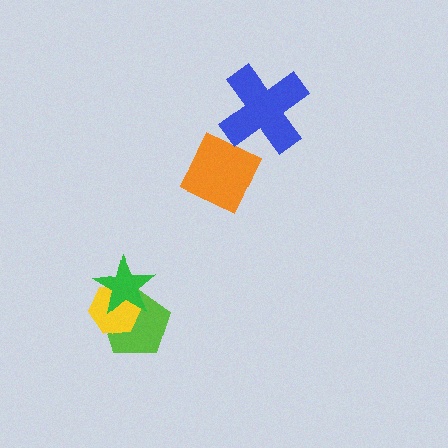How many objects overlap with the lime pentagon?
2 objects overlap with the lime pentagon.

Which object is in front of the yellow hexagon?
The green star is in front of the yellow hexagon.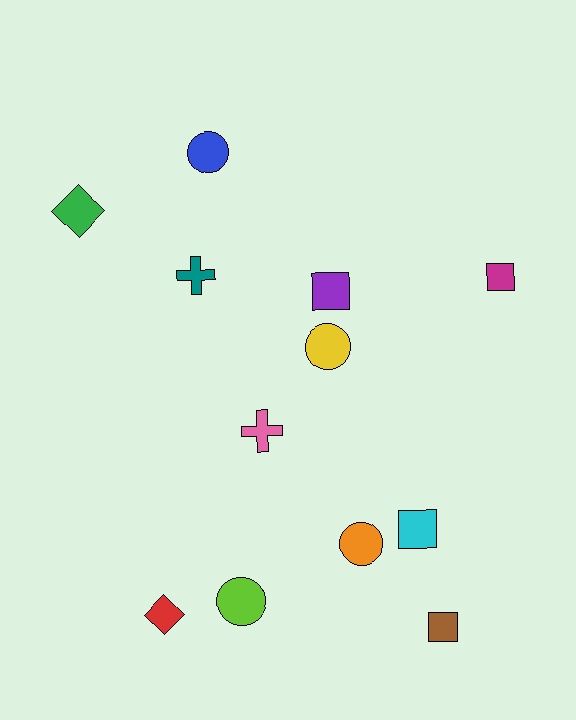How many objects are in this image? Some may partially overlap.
There are 12 objects.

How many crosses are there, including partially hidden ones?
There are 2 crosses.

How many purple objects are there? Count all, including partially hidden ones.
There is 1 purple object.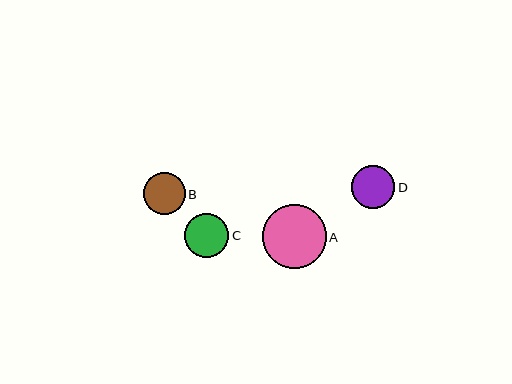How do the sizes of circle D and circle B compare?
Circle D and circle B are approximately the same size.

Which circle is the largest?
Circle A is the largest with a size of approximately 64 pixels.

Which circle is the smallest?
Circle B is the smallest with a size of approximately 42 pixels.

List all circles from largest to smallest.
From largest to smallest: A, C, D, B.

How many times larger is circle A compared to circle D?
Circle A is approximately 1.5 times the size of circle D.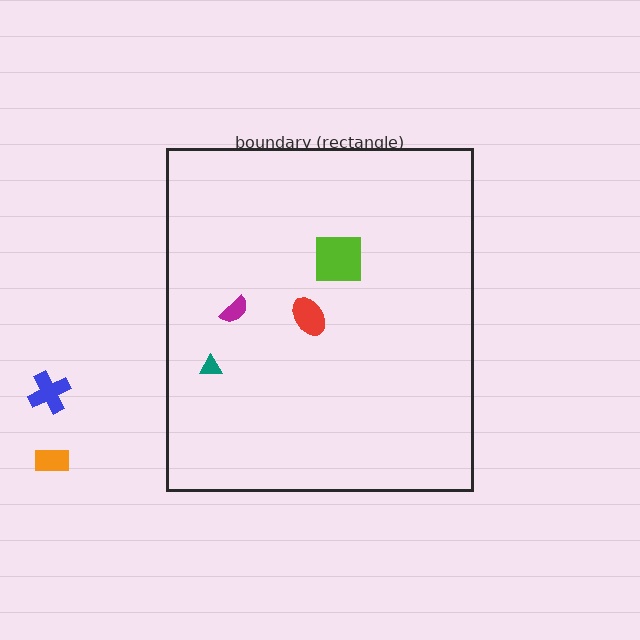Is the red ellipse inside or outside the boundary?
Inside.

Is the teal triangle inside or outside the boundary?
Inside.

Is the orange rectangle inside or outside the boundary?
Outside.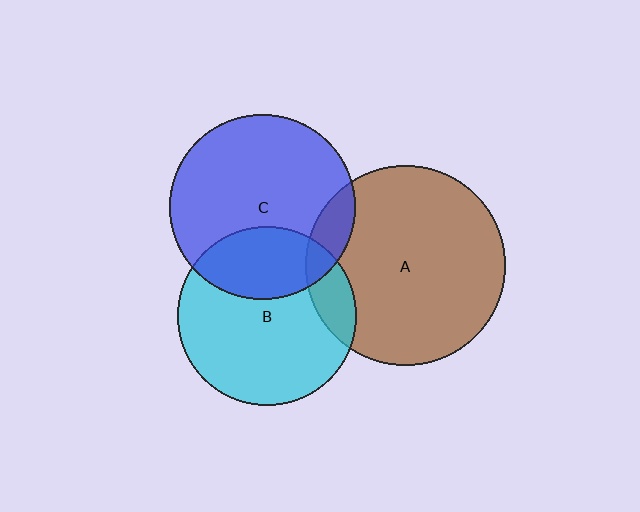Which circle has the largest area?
Circle A (brown).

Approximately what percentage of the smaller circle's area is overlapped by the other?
Approximately 15%.